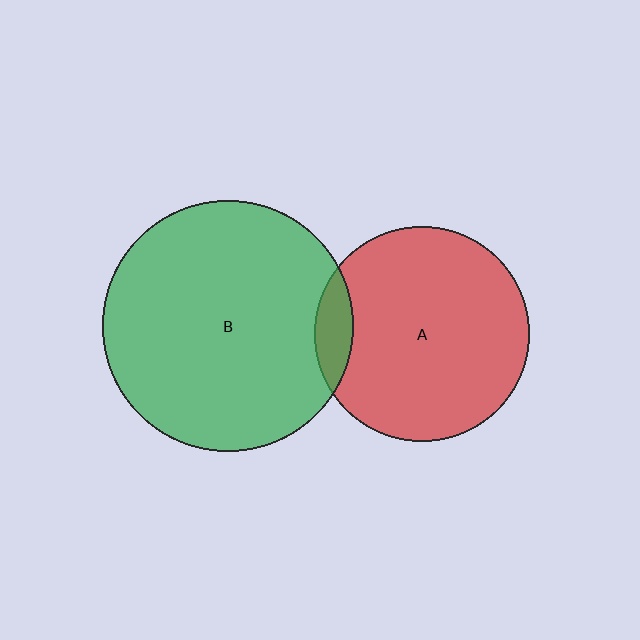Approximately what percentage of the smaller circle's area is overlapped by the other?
Approximately 10%.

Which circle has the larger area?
Circle B (green).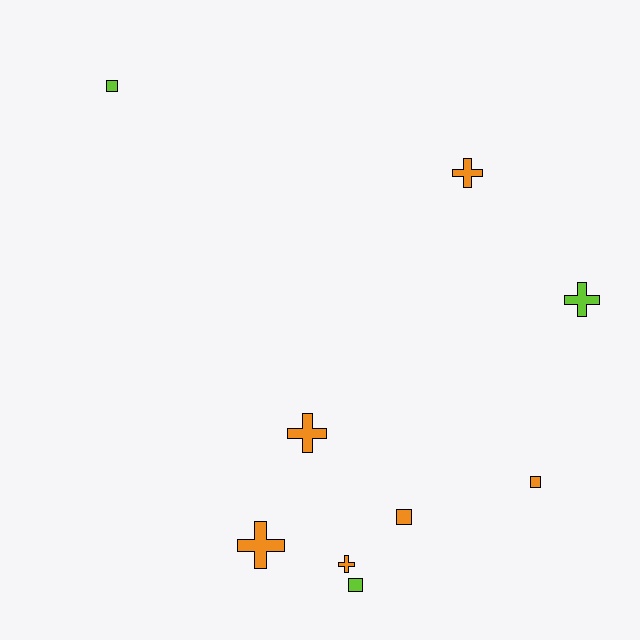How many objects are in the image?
There are 9 objects.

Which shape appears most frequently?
Cross, with 5 objects.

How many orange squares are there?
There are 2 orange squares.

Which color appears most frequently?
Orange, with 6 objects.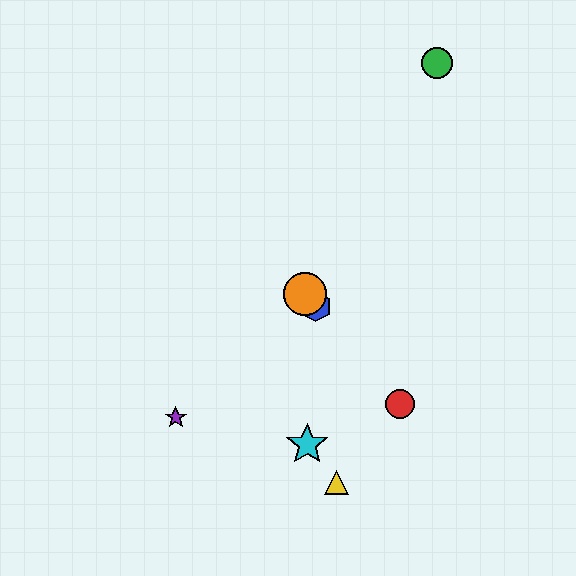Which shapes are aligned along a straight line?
The red circle, the blue hexagon, the orange circle are aligned along a straight line.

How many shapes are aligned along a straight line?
3 shapes (the red circle, the blue hexagon, the orange circle) are aligned along a straight line.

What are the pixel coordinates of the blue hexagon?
The blue hexagon is at (315, 306).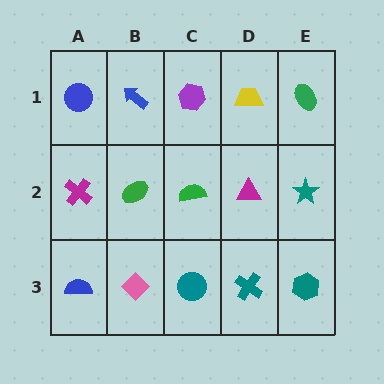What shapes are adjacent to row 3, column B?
A green ellipse (row 2, column B), a blue semicircle (row 3, column A), a teal circle (row 3, column C).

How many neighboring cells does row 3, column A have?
2.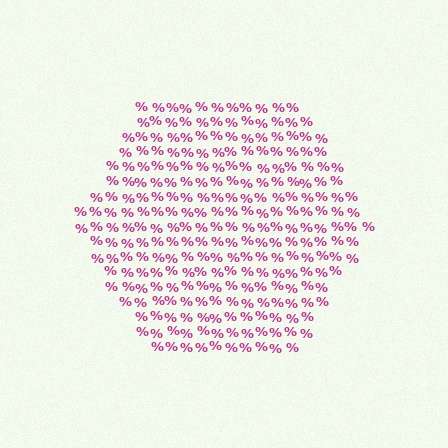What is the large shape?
The large shape is a hexagon.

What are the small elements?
The small elements are percent signs.